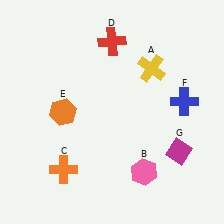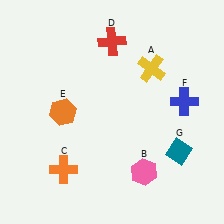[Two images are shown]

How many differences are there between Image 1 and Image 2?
There is 1 difference between the two images.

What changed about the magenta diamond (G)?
In Image 1, G is magenta. In Image 2, it changed to teal.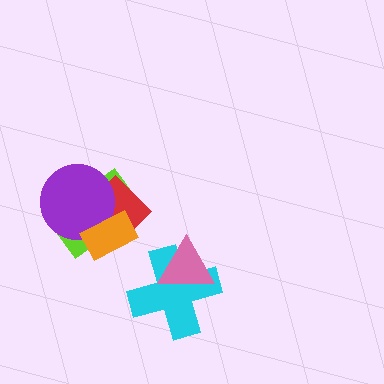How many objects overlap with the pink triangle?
1 object overlaps with the pink triangle.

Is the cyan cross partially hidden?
Yes, it is partially covered by another shape.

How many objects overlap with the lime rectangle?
3 objects overlap with the lime rectangle.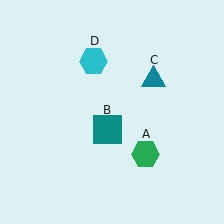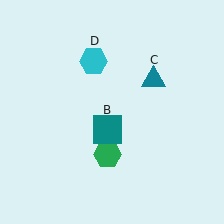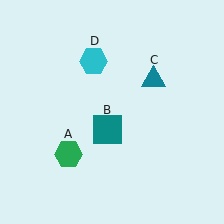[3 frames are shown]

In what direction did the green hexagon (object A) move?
The green hexagon (object A) moved left.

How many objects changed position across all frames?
1 object changed position: green hexagon (object A).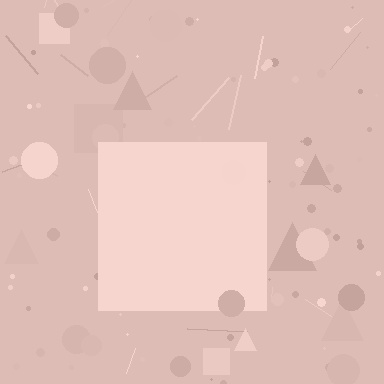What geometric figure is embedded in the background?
A square is embedded in the background.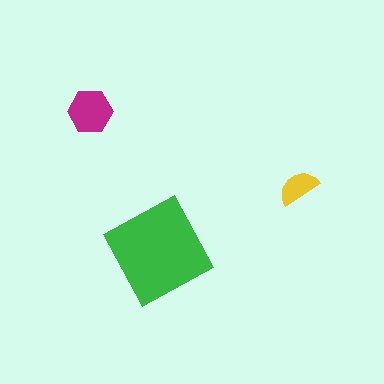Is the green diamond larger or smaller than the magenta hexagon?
Larger.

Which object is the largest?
The green diamond.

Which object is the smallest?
The yellow semicircle.